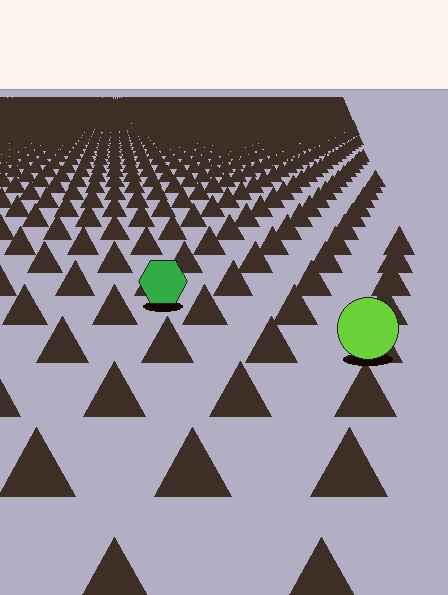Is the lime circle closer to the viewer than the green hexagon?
Yes. The lime circle is closer — you can tell from the texture gradient: the ground texture is coarser near it.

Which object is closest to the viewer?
The lime circle is closest. The texture marks near it are larger and more spread out.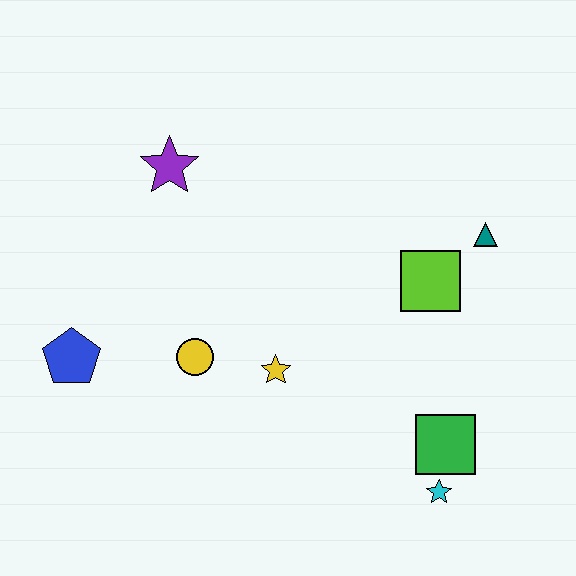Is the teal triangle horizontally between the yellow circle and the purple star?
No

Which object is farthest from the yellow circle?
The teal triangle is farthest from the yellow circle.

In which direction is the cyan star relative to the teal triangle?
The cyan star is below the teal triangle.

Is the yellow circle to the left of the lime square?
Yes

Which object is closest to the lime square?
The teal triangle is closest to the lime square.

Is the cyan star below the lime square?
Yes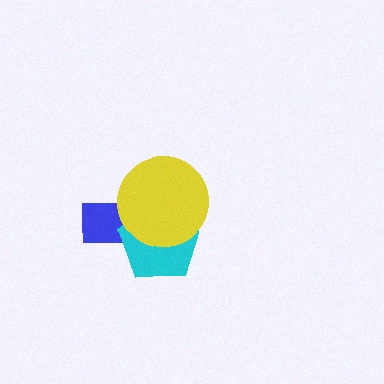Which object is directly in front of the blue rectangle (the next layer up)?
The cyan pentagon is directly in front of the blue rectangle.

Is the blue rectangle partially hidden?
Yes, it is partially covered by another shape.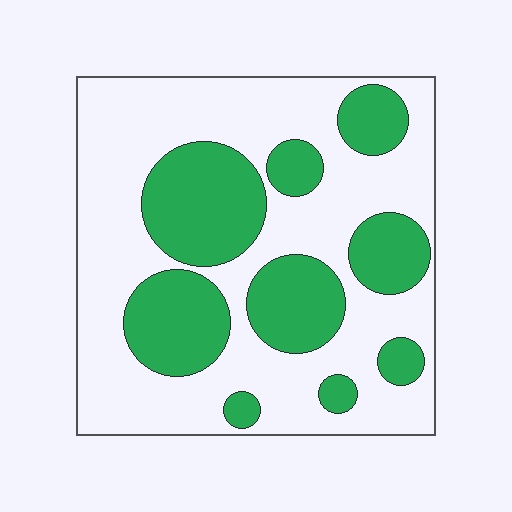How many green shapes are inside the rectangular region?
9.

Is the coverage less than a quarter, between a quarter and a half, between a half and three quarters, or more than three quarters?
Between a quarter and a half.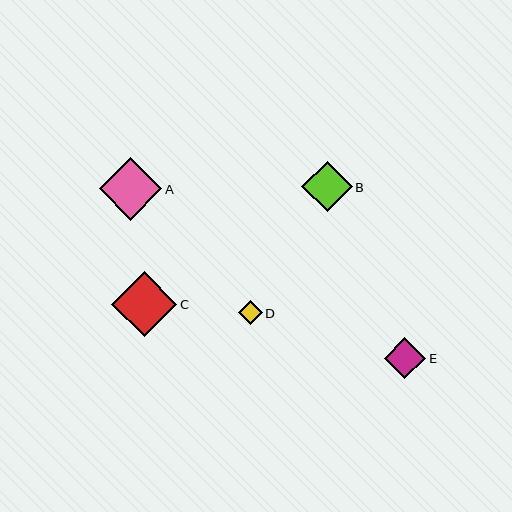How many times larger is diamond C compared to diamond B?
Diamond C is approximately 1.3 times the size of diamond B.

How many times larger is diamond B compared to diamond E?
Diamond B is approximately 1.2 times the size of diamond E.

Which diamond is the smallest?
Diamond D is the smallest with a size of approximately 24 pixels.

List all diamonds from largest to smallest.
From largest to smallest: C, A, B, E, D.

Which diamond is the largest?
Diamond C is the largest with a size of approximately 65 pixels.